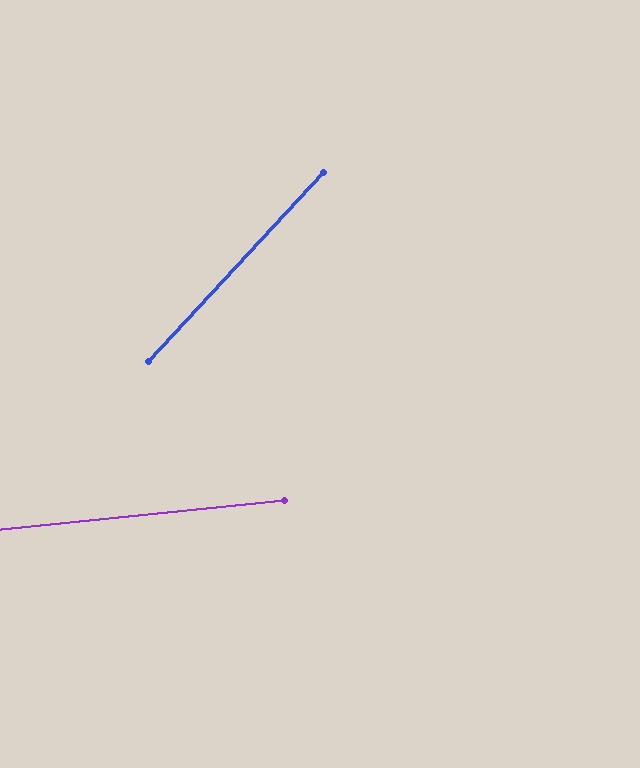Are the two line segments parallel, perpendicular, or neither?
Neither parallel nor perpendicular — they differ by about 41°.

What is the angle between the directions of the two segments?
Approximately 41 degrees.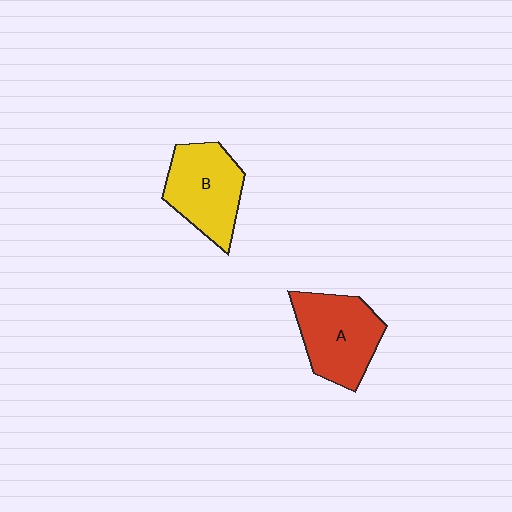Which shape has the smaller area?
Shape B (yellow).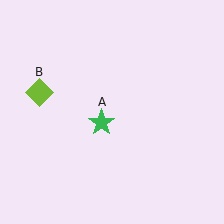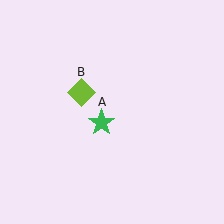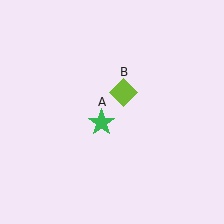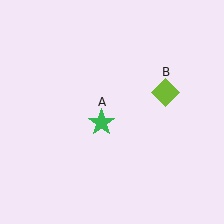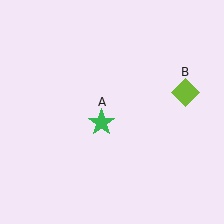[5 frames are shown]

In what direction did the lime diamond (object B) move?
The lime diamond (object B) moved right.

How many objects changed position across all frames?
1 object changed position: lime diamond (object B).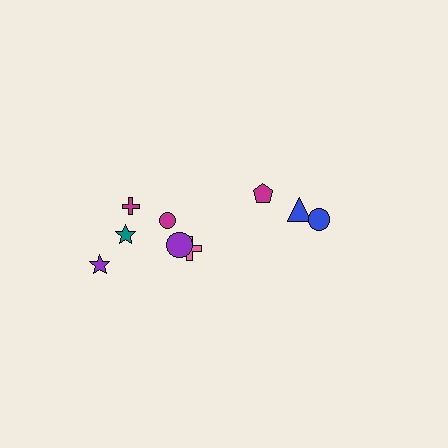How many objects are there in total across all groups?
There are 9 objects.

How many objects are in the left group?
There are 6 objects.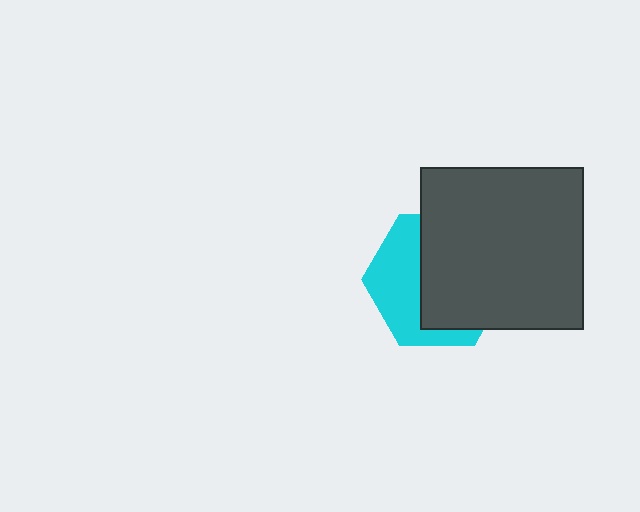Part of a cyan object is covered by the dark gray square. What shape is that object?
It is a hexagon.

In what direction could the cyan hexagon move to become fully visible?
The cyan hexagon could move left. That would shift it out from behind the dark gray square entirely.